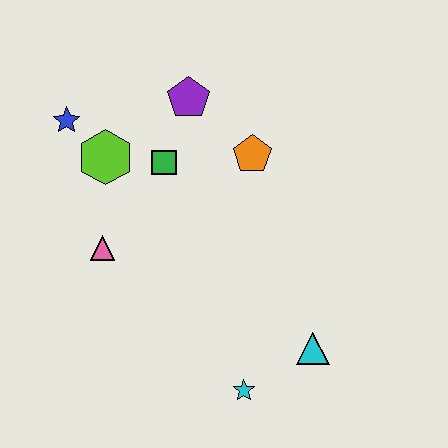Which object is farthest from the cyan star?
The blue star is farthest from the cyan star.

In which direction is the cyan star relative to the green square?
The cyan star is below the green square.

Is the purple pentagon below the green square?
No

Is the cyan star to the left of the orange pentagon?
Yes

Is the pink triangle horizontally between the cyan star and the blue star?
Yes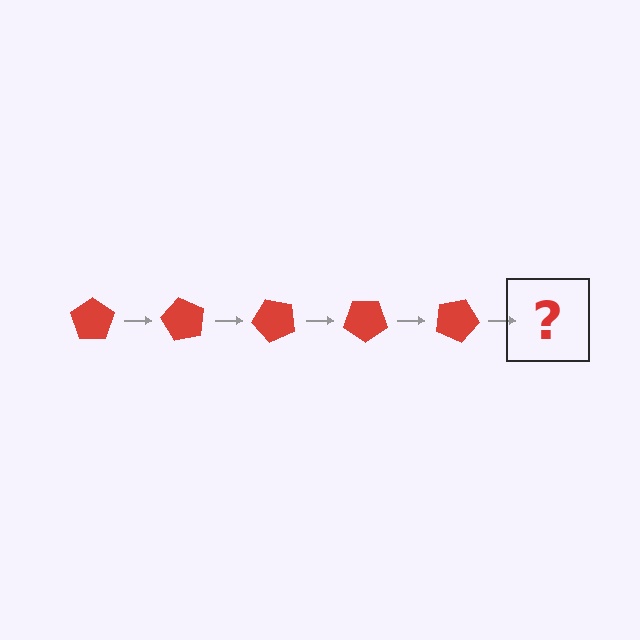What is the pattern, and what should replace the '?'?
The pattern is that the pentagon rotates 60 degrees each step. The '?' should be a red pentagon rotated 300 degrees.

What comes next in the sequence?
The next element should be a red pentagon rotated 300 degrees.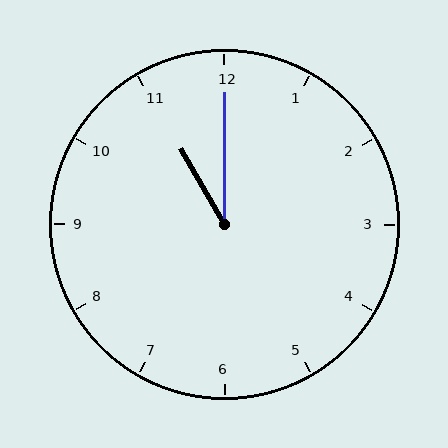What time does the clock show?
11:00.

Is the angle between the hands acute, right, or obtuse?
It is acute.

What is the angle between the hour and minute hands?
Approximately 30 degrees.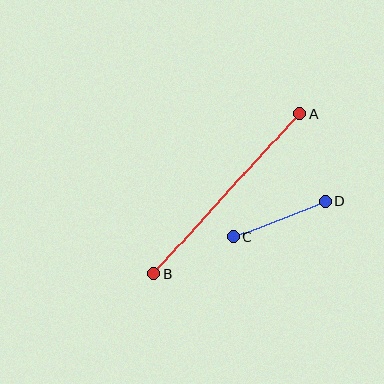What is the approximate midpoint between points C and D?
The midpoint is at approximately (279, 219) pixels.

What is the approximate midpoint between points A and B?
The midpoint is at approximately (227, 194) pixels.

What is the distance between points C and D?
The distance is approximately 99 pixels.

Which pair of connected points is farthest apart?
Points A and B are farthest apart.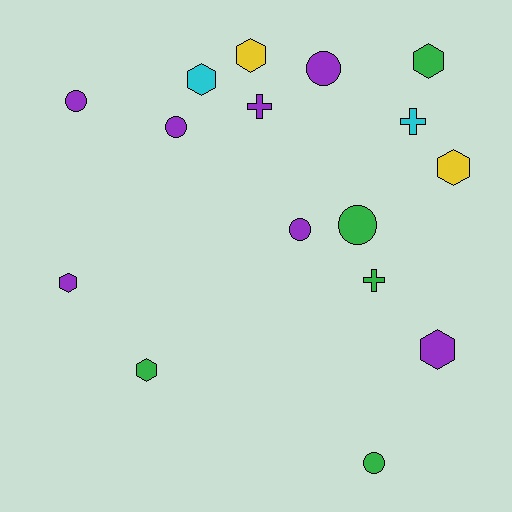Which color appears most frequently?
Purple, with 7 objects.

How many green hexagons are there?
There are 2 green hexagons.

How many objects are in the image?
There are 16 objects.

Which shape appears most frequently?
Hexagon, with 7 objects.